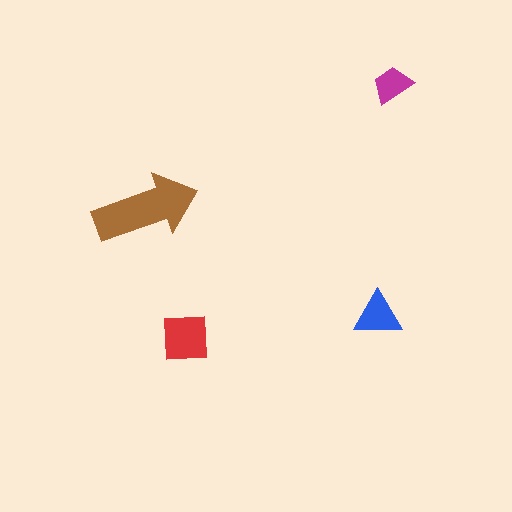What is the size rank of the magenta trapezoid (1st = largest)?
4th.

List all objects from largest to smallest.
The brown arrow, the red square, the blue triangle, the magenta trapezoid.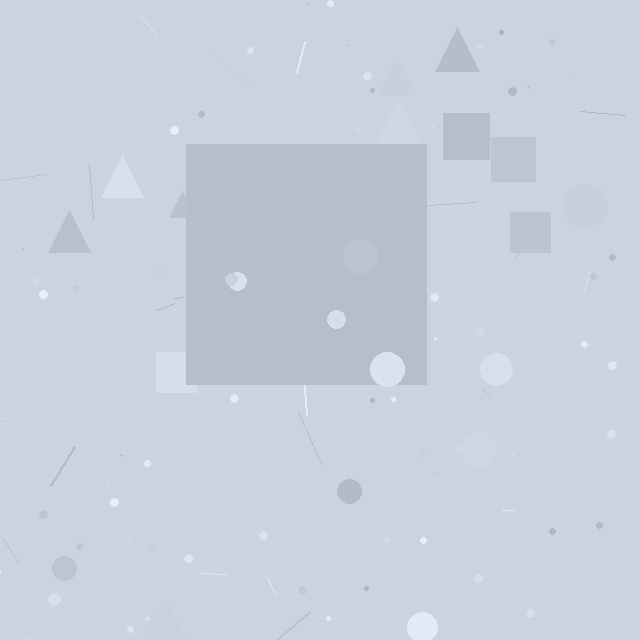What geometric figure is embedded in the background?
A square is embedded in the background.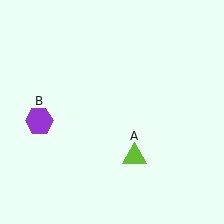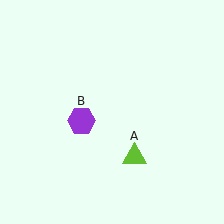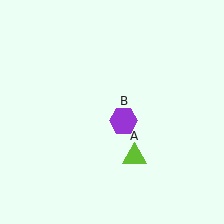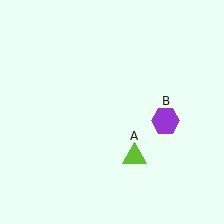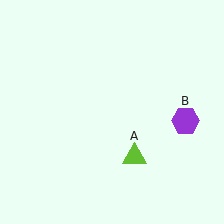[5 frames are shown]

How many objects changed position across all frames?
1 object changed position: purple hexagon (object B).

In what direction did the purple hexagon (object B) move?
The purple hexagon (object B) moved right.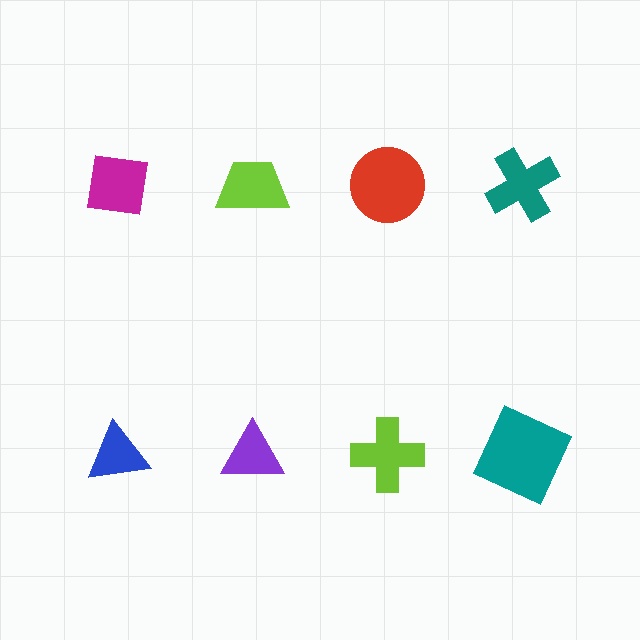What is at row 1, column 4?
A teal cross.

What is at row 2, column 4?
A teal square.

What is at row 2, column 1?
A blue triangle.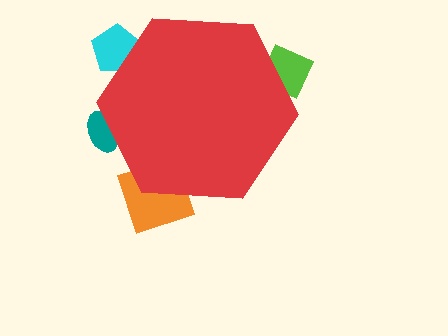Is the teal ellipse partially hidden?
Yes, the teal ellipse is partially hidden behind the red hexagon.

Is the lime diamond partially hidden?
Yes, the lime diamond is partially hidden behind the red hexagon.